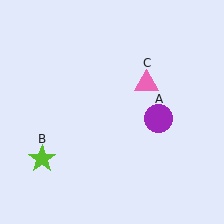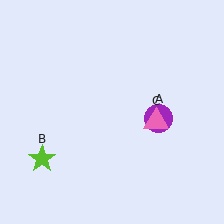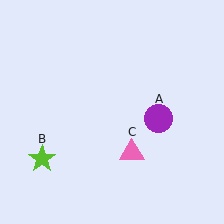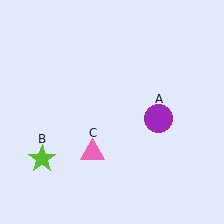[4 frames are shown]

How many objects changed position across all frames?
1 object changed position: pink triangle (object C).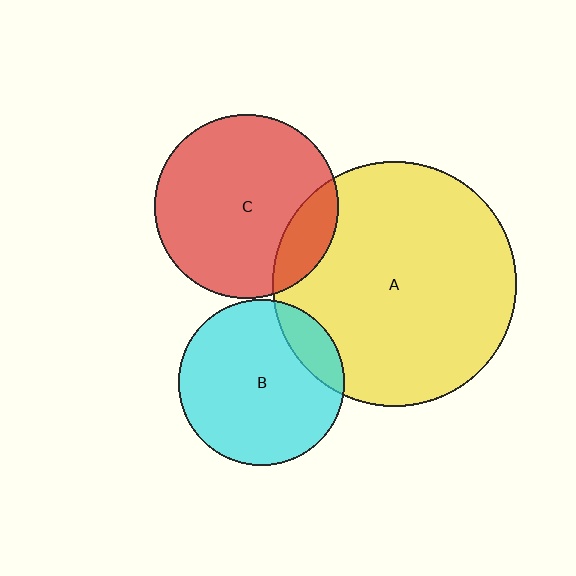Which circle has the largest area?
Circle A (yellow).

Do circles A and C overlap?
Yes.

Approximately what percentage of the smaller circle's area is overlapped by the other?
Approximately 15%.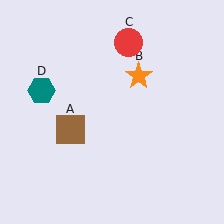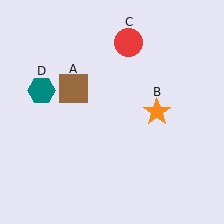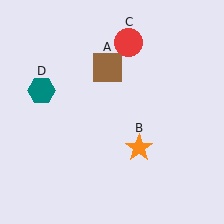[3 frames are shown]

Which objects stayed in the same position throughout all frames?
Red circle (object C) and teal hexagon (object D) remained stationary.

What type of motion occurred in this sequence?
The brown square (object A), orange star (object B) rotated clockwise around the center of the scene.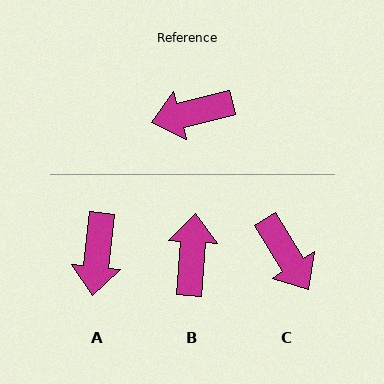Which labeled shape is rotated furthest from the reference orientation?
B, about 109 degrees away.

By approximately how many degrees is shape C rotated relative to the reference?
Approximately 107 degrees counter-clockwise.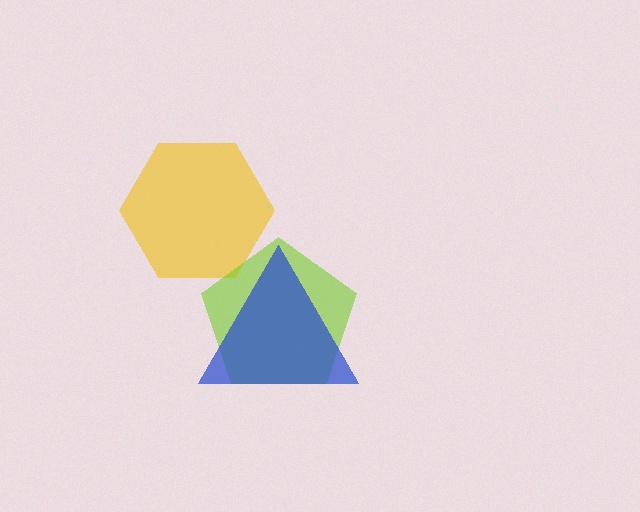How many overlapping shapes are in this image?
There are 3 overlapping shapes in the image.